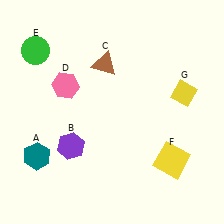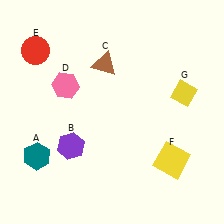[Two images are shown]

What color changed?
The circle (E) changed from green in Image 1 to red in Image 2.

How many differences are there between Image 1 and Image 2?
There is 1 difference between the two images.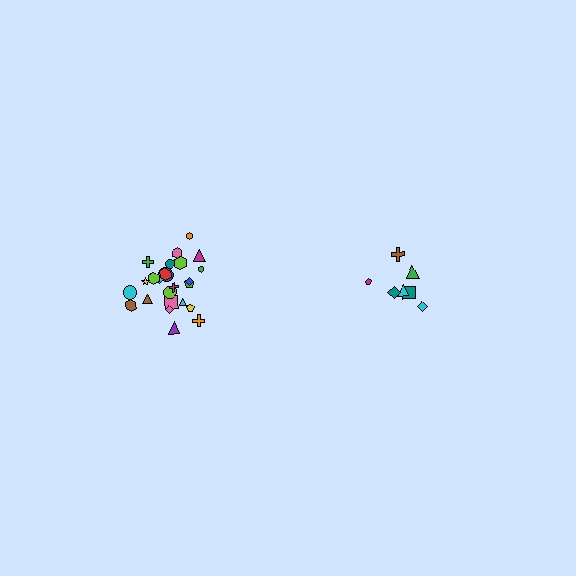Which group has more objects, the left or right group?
The left group.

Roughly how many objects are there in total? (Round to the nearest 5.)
Roughly 30 objects in total.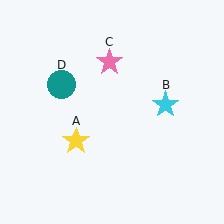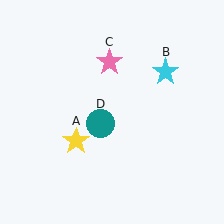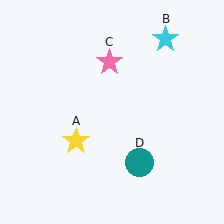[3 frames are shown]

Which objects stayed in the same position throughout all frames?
Yellow star (object A) and pink star (object C) remained stationary.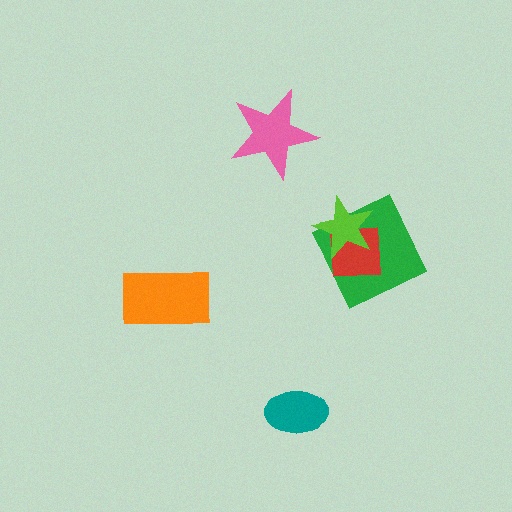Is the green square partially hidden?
Yes, it is partially covered by another shape.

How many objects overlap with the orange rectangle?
0 objects overlap with the orange rectangle.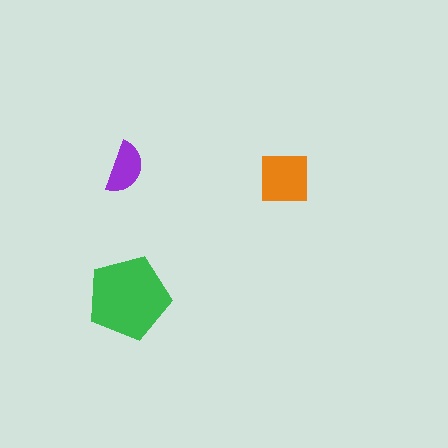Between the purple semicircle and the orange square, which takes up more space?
The orange square.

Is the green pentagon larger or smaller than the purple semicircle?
Larger.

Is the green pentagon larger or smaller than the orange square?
Larger.